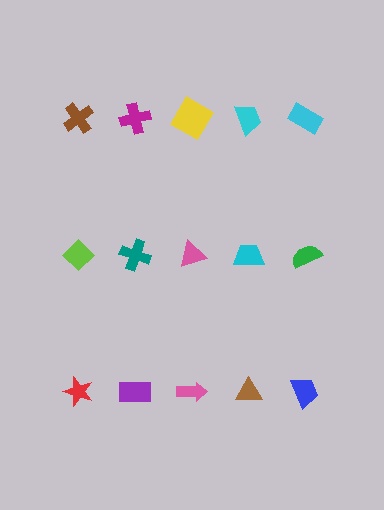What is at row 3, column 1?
A red star.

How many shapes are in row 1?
5 shapes.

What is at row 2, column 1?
A lime diamond.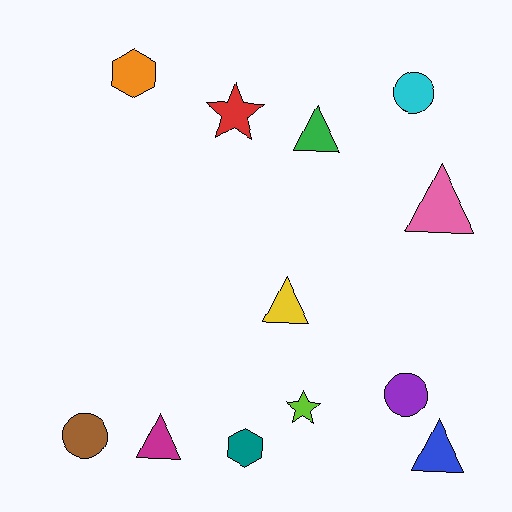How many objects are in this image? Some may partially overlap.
There are 12 objects.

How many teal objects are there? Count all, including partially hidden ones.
There is 1 teal object.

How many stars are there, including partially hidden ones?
There are 2 stars.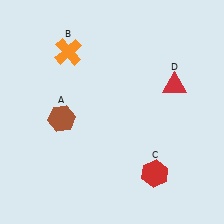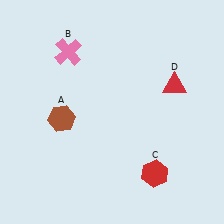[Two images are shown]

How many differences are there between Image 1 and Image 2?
There is 1 difference between the two images.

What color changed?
The cross (B) changed from orange in Image 1 to pink in Image 2.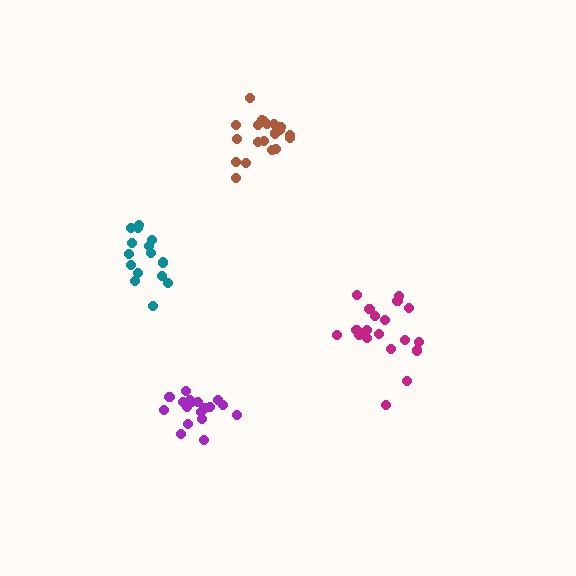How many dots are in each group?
Group 1: 20 dots, Group 2: 20 dots, Group 3: 18 dots, Group 4: 15 dots (73 total).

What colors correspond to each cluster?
The clusters are colored: brown, magenta, purple, teal.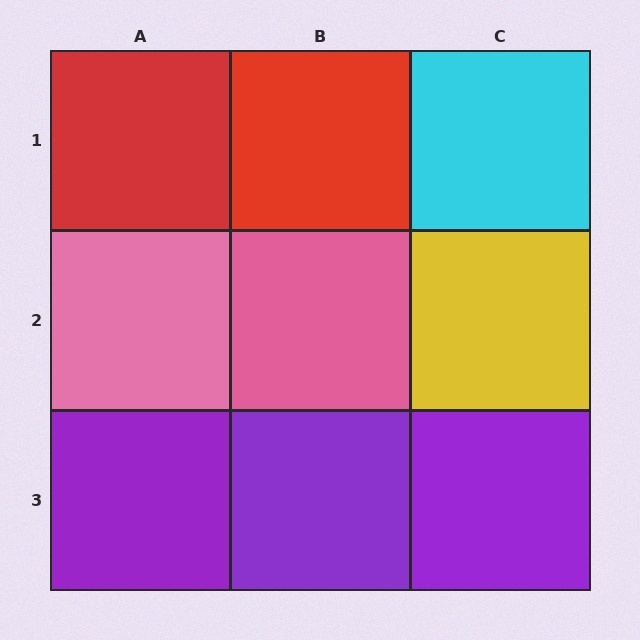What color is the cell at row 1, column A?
Red.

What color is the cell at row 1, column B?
Red.